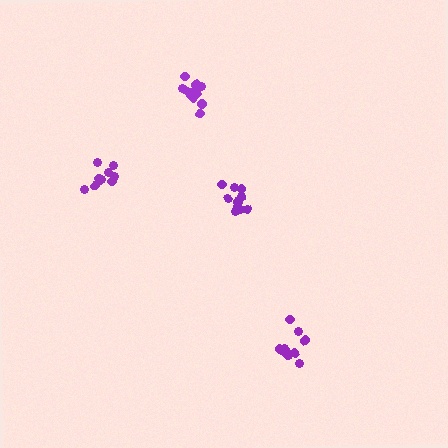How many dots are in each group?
Group 1: 10 dots, Group 2: 10 dots, Group 3: 12 dots, Group 4: 12 dots (44 total).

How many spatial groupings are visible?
There are 4 spatial groupings.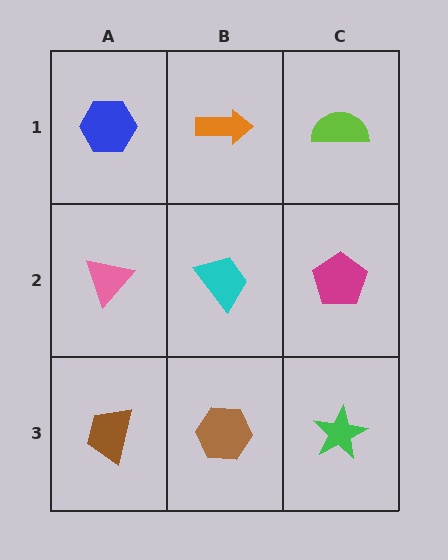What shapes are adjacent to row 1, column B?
A cyan trapezoid (row 2, column B), a blue hexagon (row 1, column A), a lime semicircle (row 1, column C).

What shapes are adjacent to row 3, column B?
A cyan trapezoid (row 2, column B), a brown trapezoid (row 3, column A), a green star (row 3, column C).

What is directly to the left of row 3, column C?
A brown hexagon.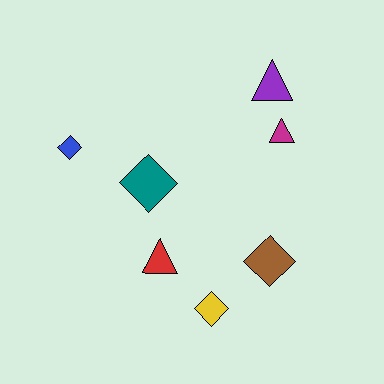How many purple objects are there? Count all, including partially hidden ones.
There is 1 purple object.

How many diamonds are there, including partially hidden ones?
There are 4 diamonds.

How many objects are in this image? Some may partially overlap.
There are 7 objects.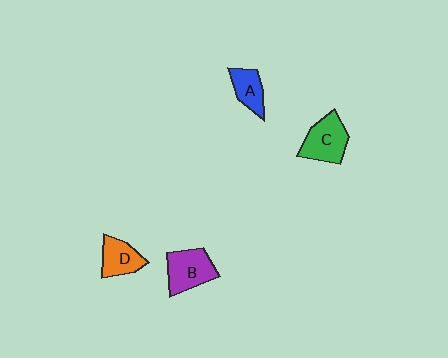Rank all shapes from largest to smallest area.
From largest to smallest: B (purple), C (green), D (orange), A (blue).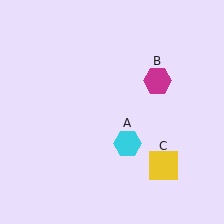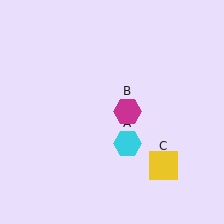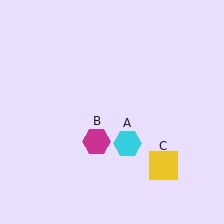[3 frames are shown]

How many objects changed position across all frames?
1 object changed position: magenta hexagon (object B).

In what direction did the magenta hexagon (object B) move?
The magenta hexagon (object B) moved down and to the left.